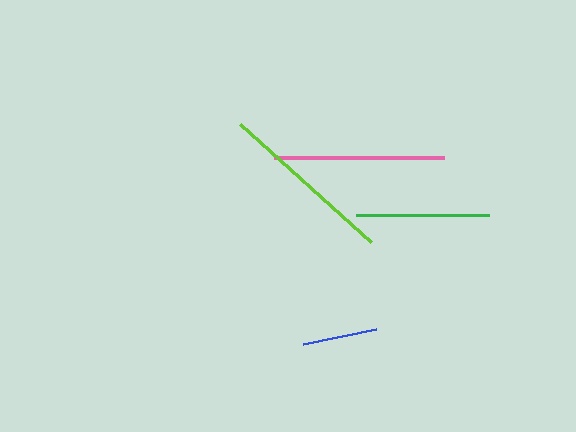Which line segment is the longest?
The lime line is the longest at approximately 177 pixels.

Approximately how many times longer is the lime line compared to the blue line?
The lime line is approximately 2.4 times the length of the blue line.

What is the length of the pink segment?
The pink segment is approximately 170 pixels long.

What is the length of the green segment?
The green segment is approximately 132 pixels long.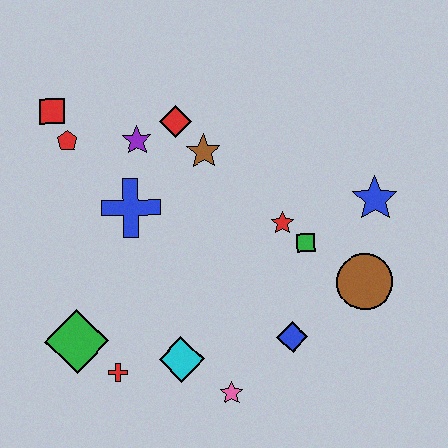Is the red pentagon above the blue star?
Yes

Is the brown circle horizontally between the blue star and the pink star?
Yes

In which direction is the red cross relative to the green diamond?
The red cross is to the right of the green diamond.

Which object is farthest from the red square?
The brown circle is farthest from the red square.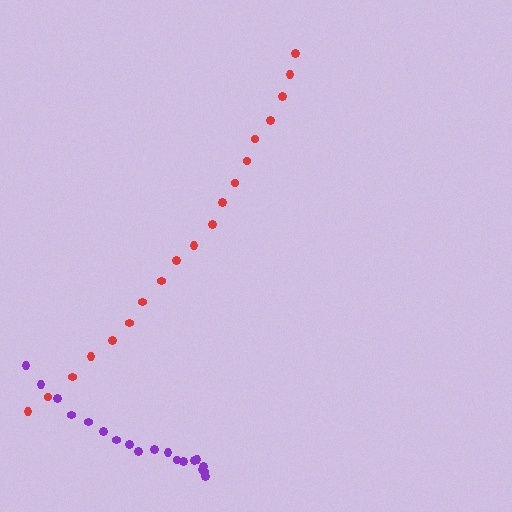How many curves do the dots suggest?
There are 2 distinct paths.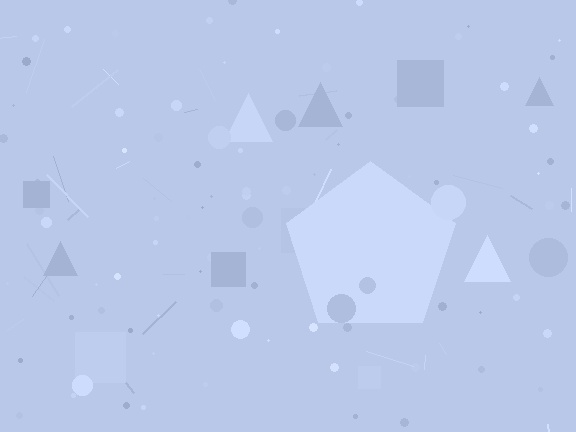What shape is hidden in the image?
A pentagon is hidden in the image.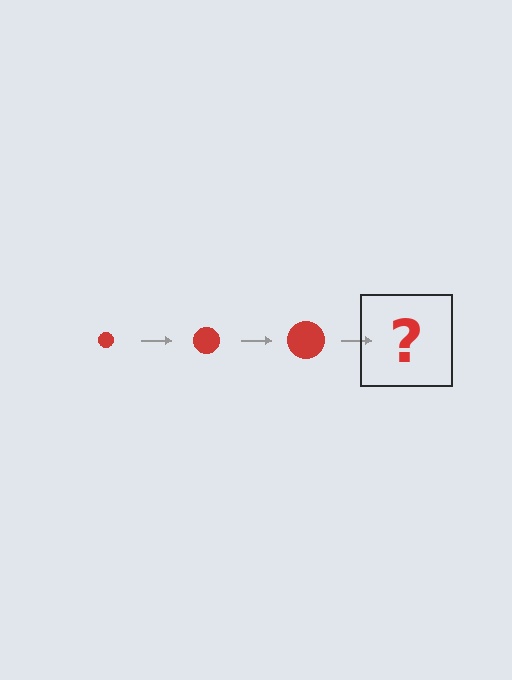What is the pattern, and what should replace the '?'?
The pattern is that the circle gets progressively larger each step. The '?' should be a red circle, larger than the previous one.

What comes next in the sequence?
The next element should be a red circle, larger than the previous one.